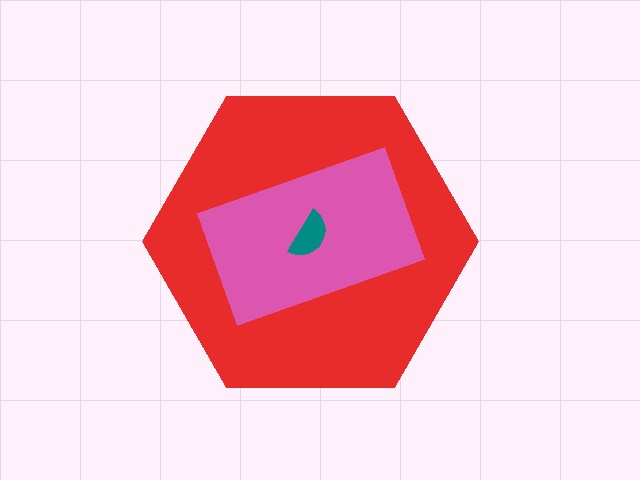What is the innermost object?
The teal semicircle.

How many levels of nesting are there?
3.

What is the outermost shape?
The red hexagon.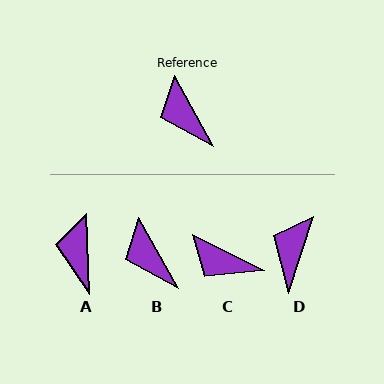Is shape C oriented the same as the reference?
No, it is off by about 34 degrees.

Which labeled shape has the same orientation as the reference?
B.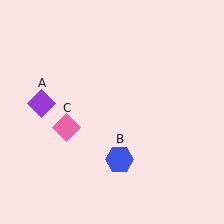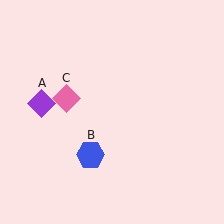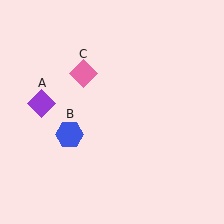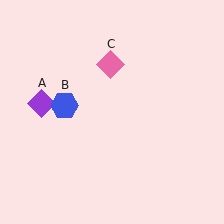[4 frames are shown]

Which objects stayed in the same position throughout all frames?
Purple diamond (object A) remained stationary.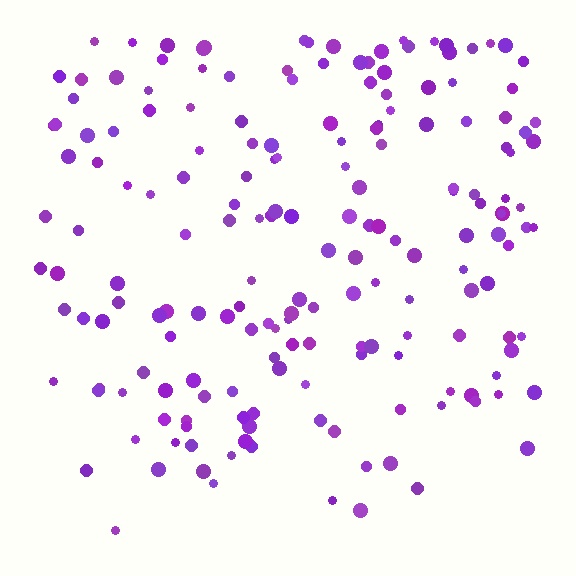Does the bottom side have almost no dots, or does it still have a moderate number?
Still a moderate number, just noticeably fewer than the top.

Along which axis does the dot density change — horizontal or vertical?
Vertical.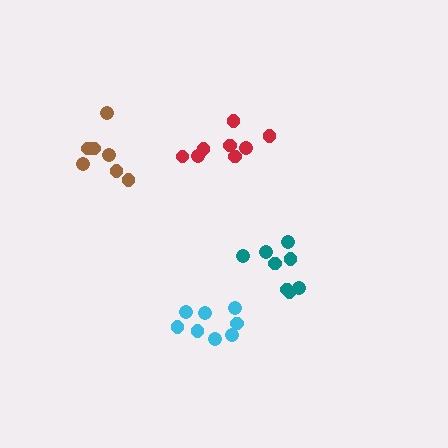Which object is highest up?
The red cluster is topmost.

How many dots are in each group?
Group 1: 8 dots, Group 2: 8 dots, Group 3: 8 dots, Group 4: 7 dots (31 total).